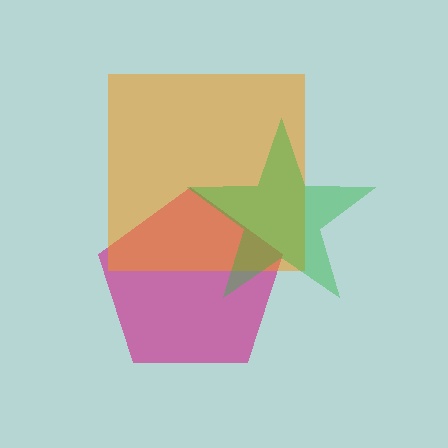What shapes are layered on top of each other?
The layered shapes are: a magenta pentagon, an orange square, a green star.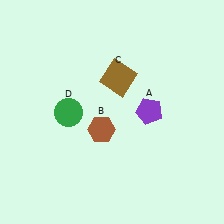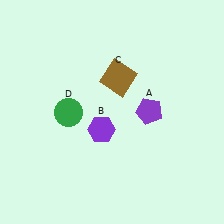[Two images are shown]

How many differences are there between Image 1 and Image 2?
There is 1 difference between the two images.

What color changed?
The hexagon (B) changed from brown in Image 1 to purple in Image 2.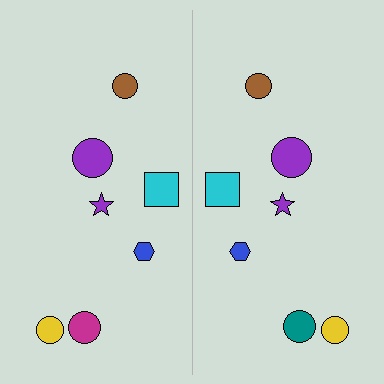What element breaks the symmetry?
The teal circle on the right side breaks the symmetry — its mirror counterpart is magenta.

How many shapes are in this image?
There are 14 shapes in this image.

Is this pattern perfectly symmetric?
No, the pattern is not perfectly symmetric. The teal circle on the right side breaks the symmetry — its mirror counterpart is magenta.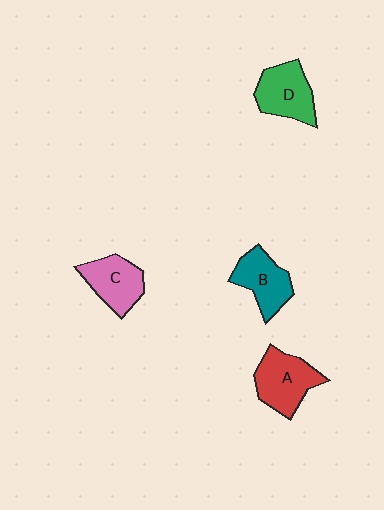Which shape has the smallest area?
Shape B (teal).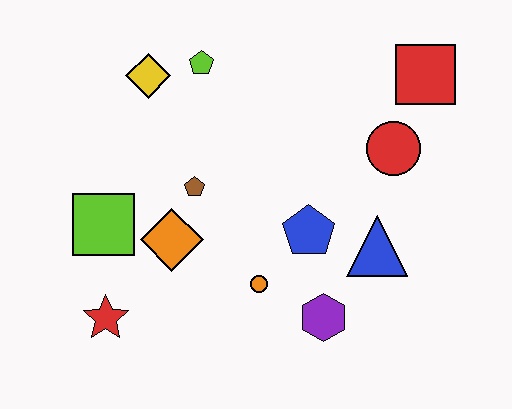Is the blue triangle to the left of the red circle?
Yes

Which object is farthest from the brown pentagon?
The red square is farthest from the brown pentagon.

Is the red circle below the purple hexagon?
No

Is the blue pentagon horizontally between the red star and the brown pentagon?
No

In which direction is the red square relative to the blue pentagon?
The red square is above the blue pentagon.